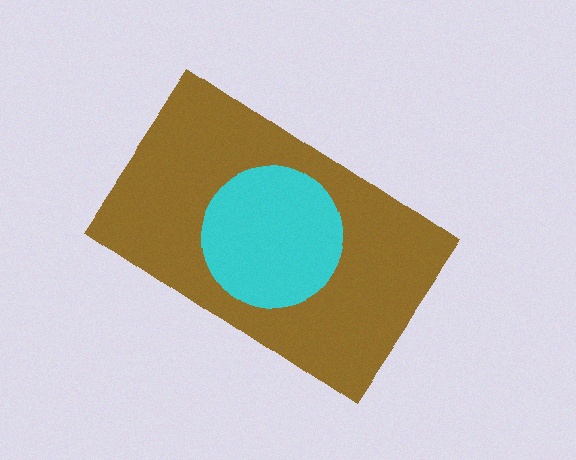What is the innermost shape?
The cyan circle.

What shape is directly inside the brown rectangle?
The cyan circle.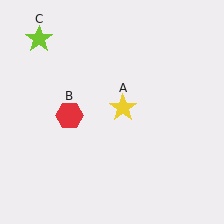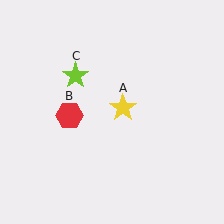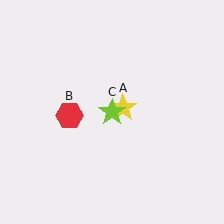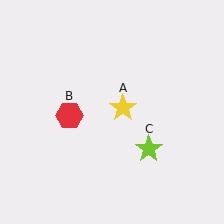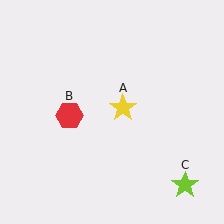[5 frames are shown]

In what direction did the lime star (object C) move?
The lime star (object C) moved down and to the right.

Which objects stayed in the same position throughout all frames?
Yellow star (object A) and red hexagon (object B) remained stationary.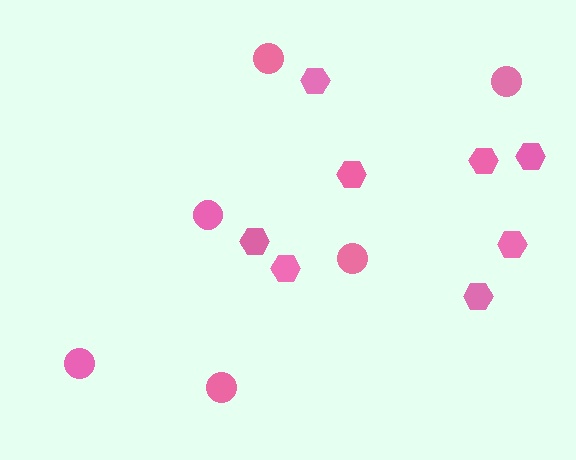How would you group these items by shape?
There are 2 groups: one group of hexagons (8) and one group of circles (6).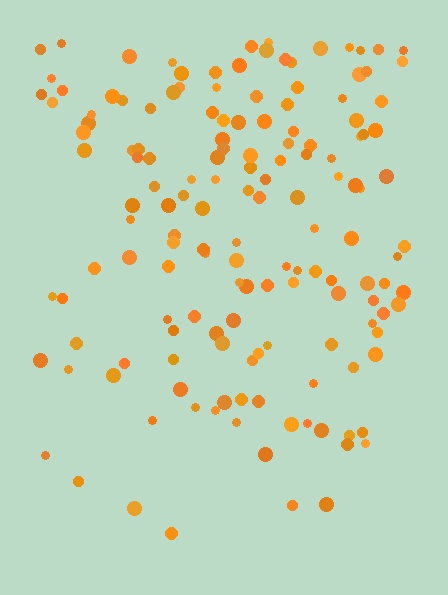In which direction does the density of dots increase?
From bottom to top, with the top side densest.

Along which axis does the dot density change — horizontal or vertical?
Vertical.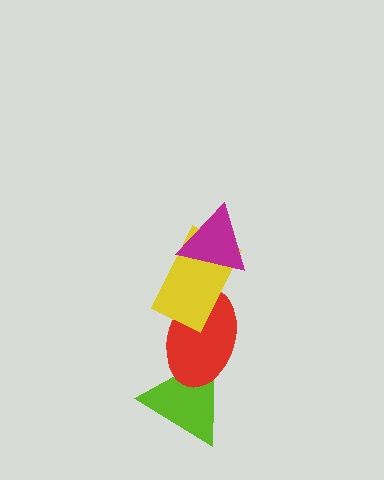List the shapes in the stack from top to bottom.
From top to bottom: the magenta triangle, the yellow rectangle, the red ellipse, the lime triangle.